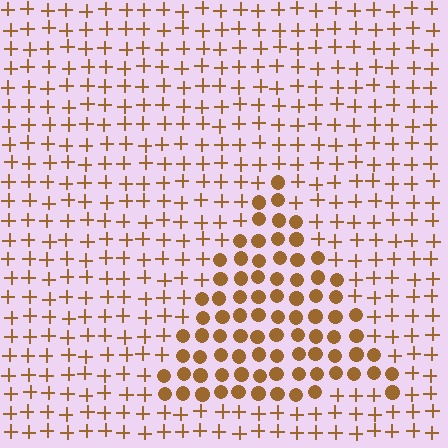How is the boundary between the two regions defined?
The boundary is defined by a change in element shape: circles inside vs. plus signs outside. All elements share the same color and spacing.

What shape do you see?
I see a triangle.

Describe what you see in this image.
The image is filled with small brown elements arranged in a uniform grid. A triangle-shaped region contains circles, while the surrounding area contains plus signs. The boundary is defined purely by the change in element shape.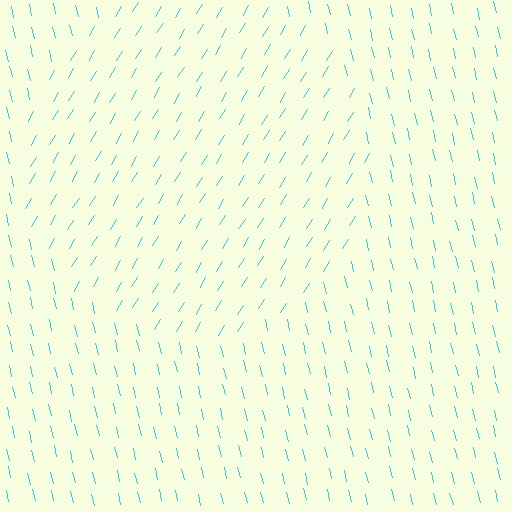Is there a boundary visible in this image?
Yes, there is a texture boundary formed by a change in line orientation.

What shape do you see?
I see a circle.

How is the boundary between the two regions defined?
The boundary is defined purely by a change in line orientation (approximately 45 degrees difference). All lines are the same color and thickness.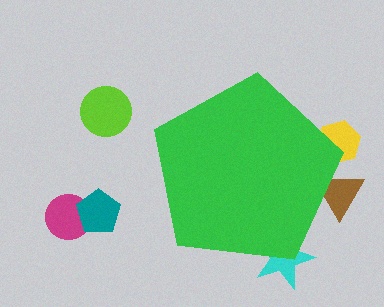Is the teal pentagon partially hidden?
No, the teal pentagon is fully visible.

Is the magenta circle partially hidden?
No, the magenta circle is fully visible.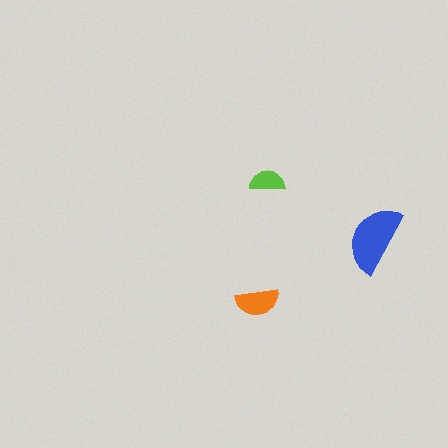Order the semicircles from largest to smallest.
the blue one, the orange one, the lime one.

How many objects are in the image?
There are 3 objects in the image.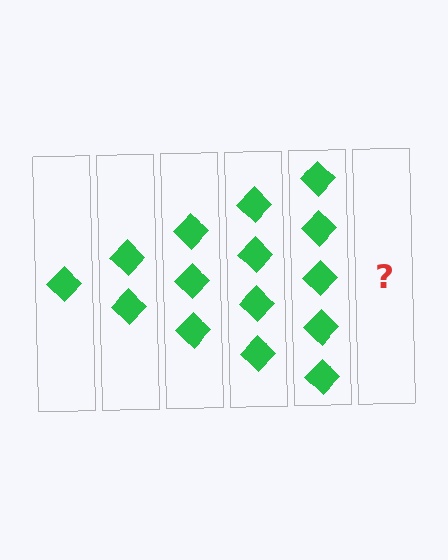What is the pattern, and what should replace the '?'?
The pattern is that each step adds one more diamond. The '?' should be 6 diamonds.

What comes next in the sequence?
The next element should be 6 diamonds.